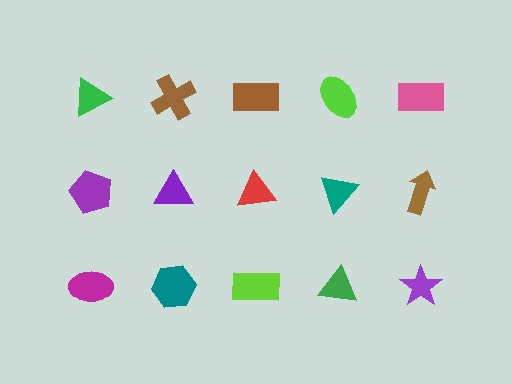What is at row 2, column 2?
A purple triangle.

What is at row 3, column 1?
A magenta ellipse.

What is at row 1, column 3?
A brown rectangle.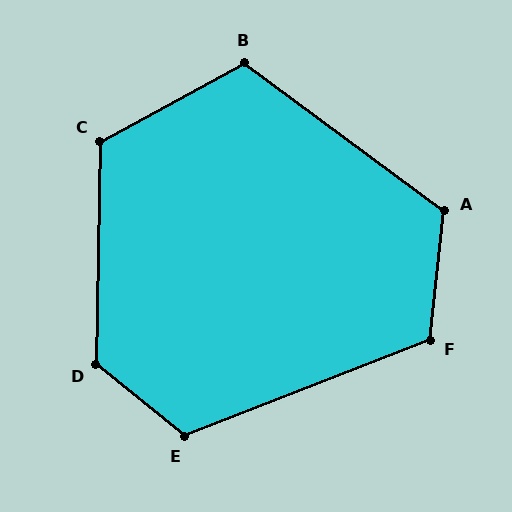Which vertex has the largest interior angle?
D, at approximately 128 degrees.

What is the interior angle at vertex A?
Approximately 120 degrees (obtuse).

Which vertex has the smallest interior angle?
B, at approximately 115 degrees.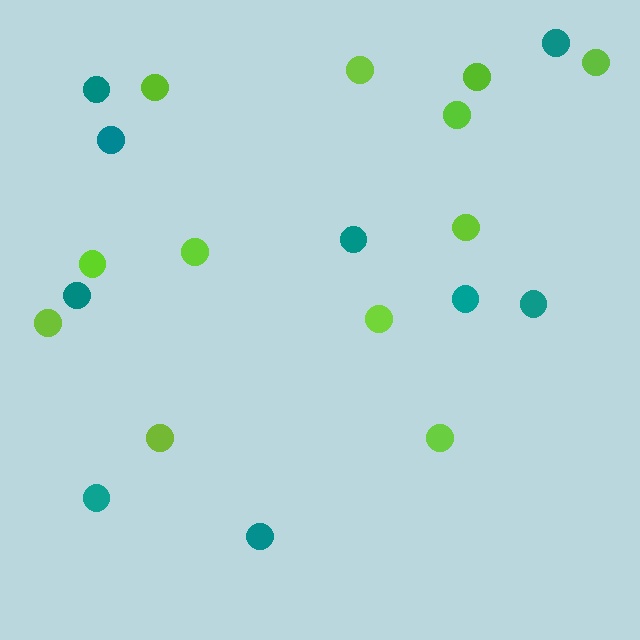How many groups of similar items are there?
There are 2 groups: one group of lime circles (12) and one group of teal circles (9).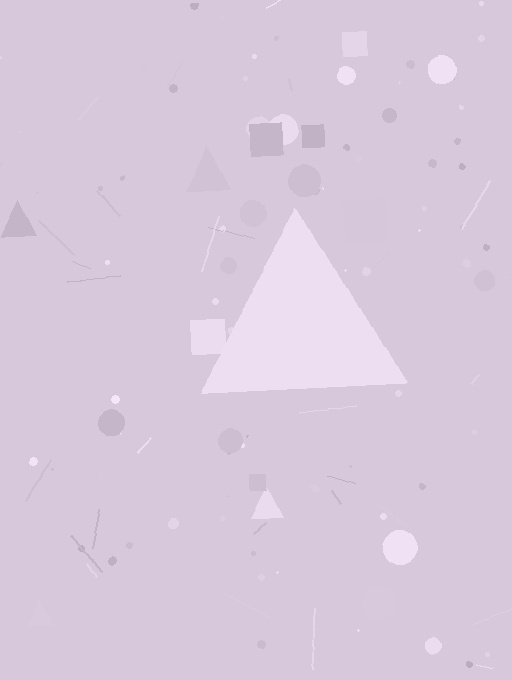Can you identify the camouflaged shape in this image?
The camouflaged shape is a triangle.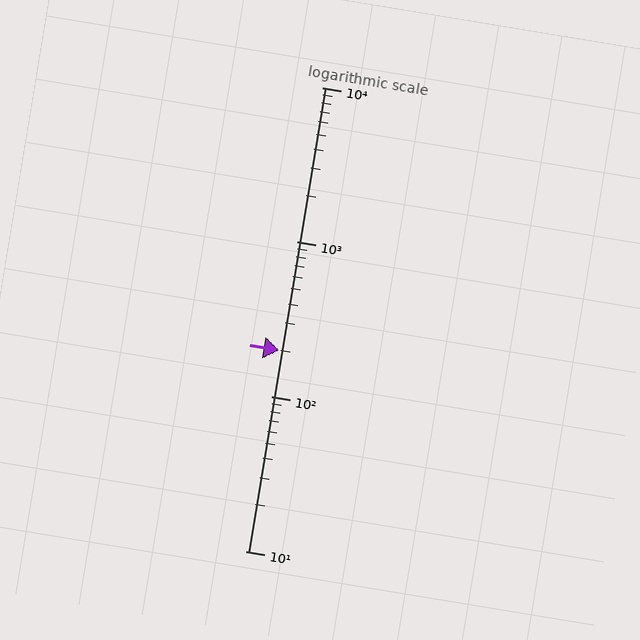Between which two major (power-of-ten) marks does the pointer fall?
The pointer is between 100 and 1000.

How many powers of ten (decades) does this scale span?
The scale spans 3 decades, from 10 to 10000.